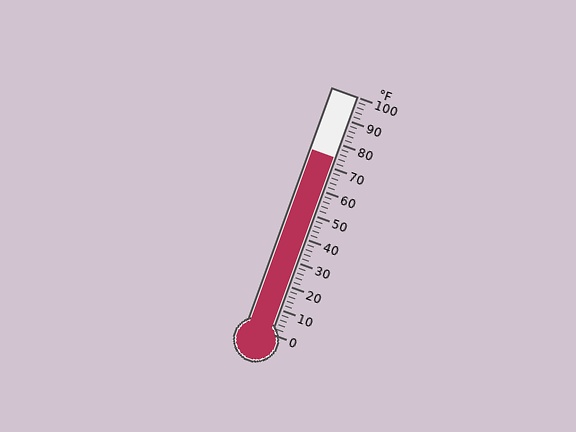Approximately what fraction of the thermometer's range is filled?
The thermometer is filled to approximately 75% of its range.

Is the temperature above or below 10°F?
The temperature is above 10°F.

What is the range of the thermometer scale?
The thermometer scale ranges from 0°F to 100°F.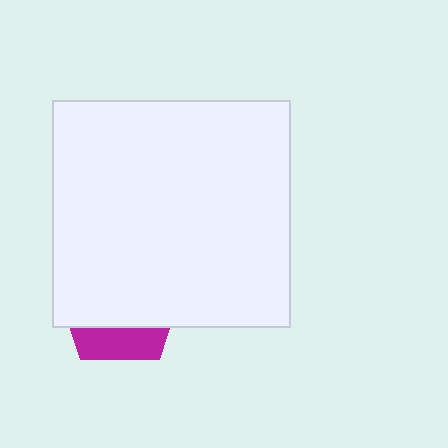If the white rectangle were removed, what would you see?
You would see the complete magenta pentagon.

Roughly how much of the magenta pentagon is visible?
A small part of it is visible (roughly 27%).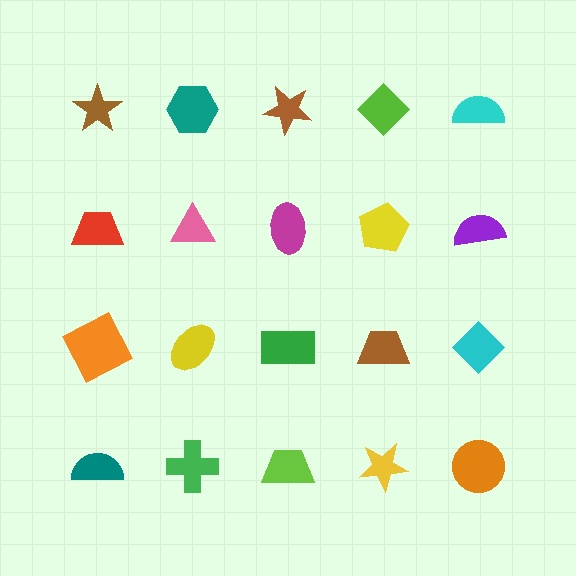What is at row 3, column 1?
An orange square.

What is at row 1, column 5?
A cyan semicircle.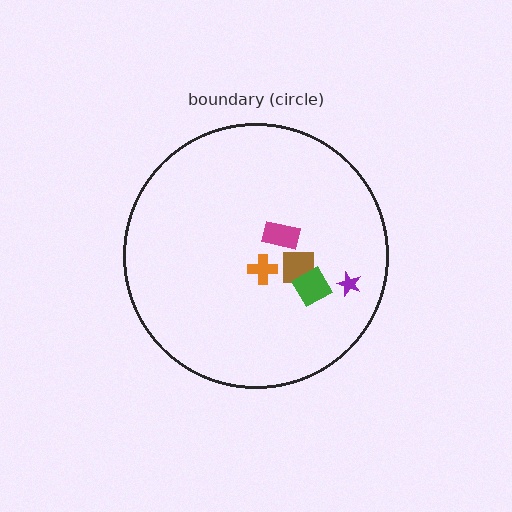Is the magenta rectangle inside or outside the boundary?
Inside.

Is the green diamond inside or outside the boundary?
Inside.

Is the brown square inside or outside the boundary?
Inside.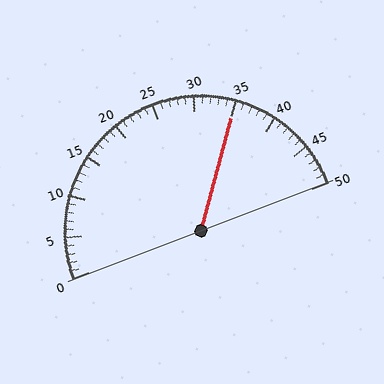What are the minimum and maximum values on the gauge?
The gauge ranges from 0 to 50.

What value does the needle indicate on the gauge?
The needle indicates approximately 35.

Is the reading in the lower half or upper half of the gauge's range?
The reading is in the upper half of the range (0 to 50).